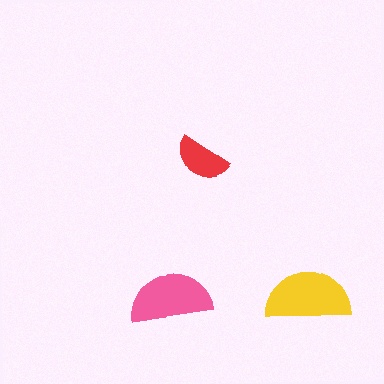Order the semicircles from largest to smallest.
the yellow one, the pink one, the red one.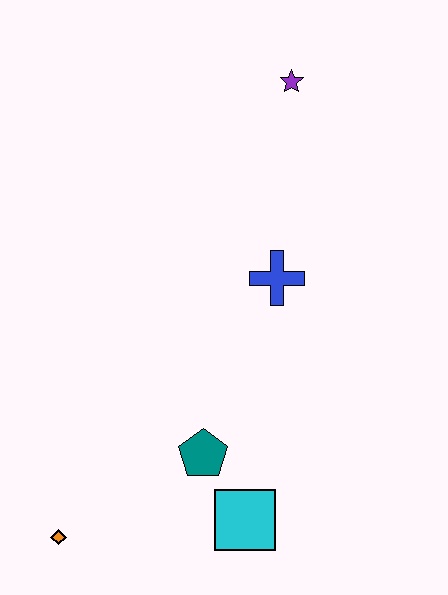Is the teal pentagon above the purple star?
No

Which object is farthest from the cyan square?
The purple star is farthest from the cyan square.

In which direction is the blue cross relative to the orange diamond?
The blue cross is above the orange diamond.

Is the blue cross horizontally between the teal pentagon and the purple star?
Yes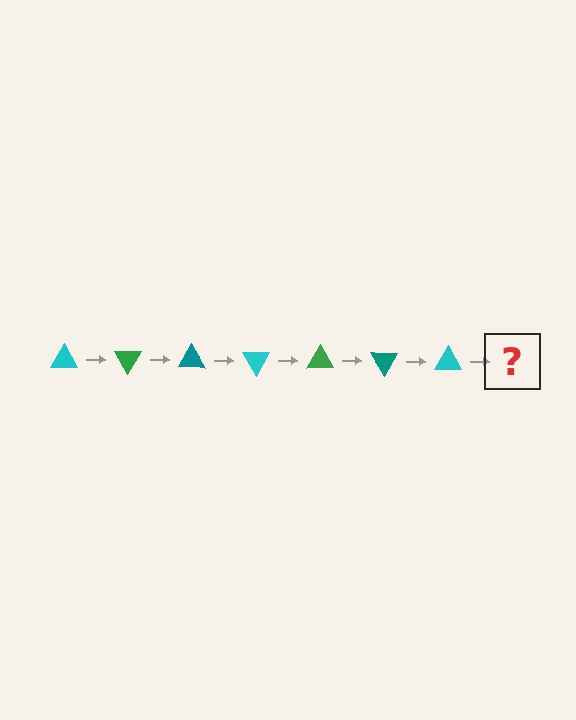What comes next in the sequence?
The next element should be a green triangle, rotated 420 degrees from the start.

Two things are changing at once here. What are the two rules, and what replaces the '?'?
The two rules are that it rotates 60 degrees each step and the color cycles through cyan, green, and teal. The '?' should be a green triangle, rotated 420 degrees from the start.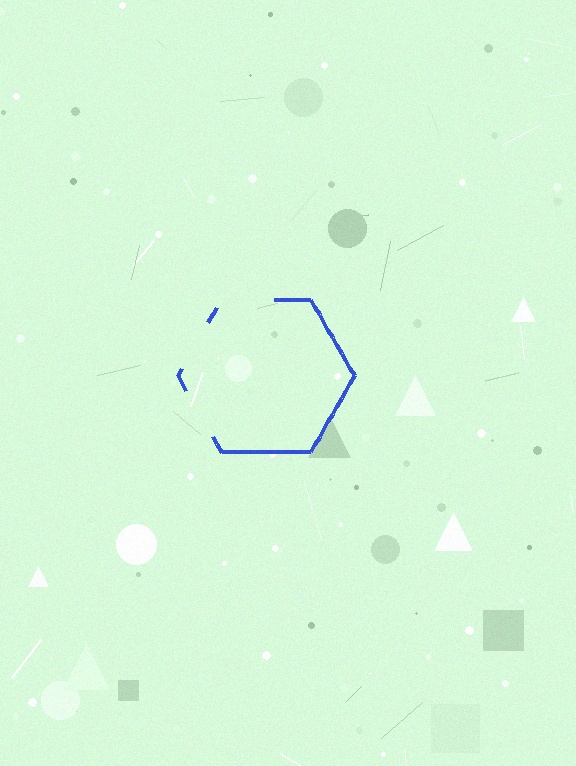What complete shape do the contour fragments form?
The contour fragments form a hexagon.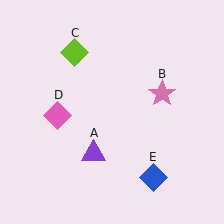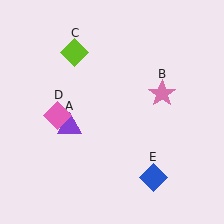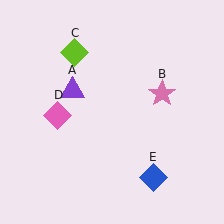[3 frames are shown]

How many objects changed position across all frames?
1 object changed position: purple triangle (object A).